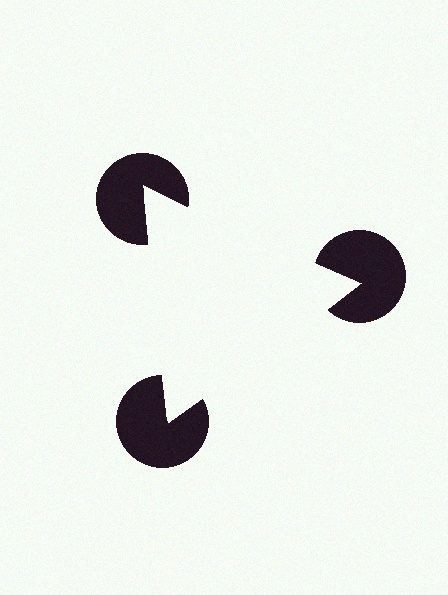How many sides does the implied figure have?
3 sides.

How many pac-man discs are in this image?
There are 3 — one at each vertex of the illusory triangle.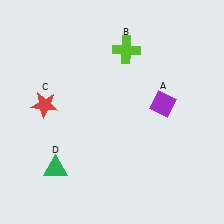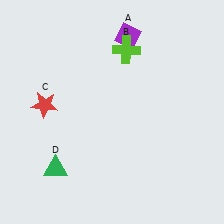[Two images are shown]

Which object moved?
The purple diamond (A) moved up.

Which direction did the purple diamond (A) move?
The purple diamond (A) moved up.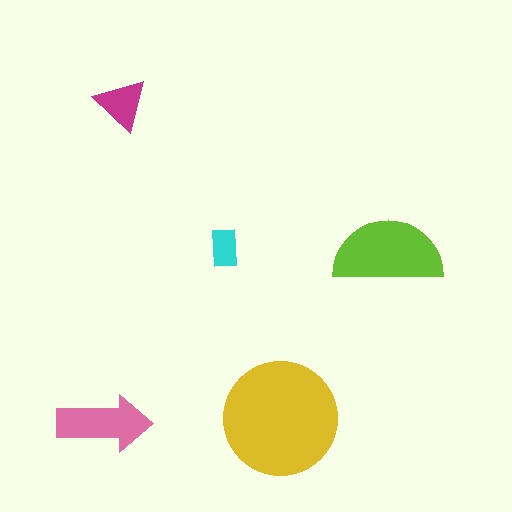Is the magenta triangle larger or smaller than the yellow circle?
Smaller.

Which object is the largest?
The yellow circle.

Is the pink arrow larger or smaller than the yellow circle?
Smaller.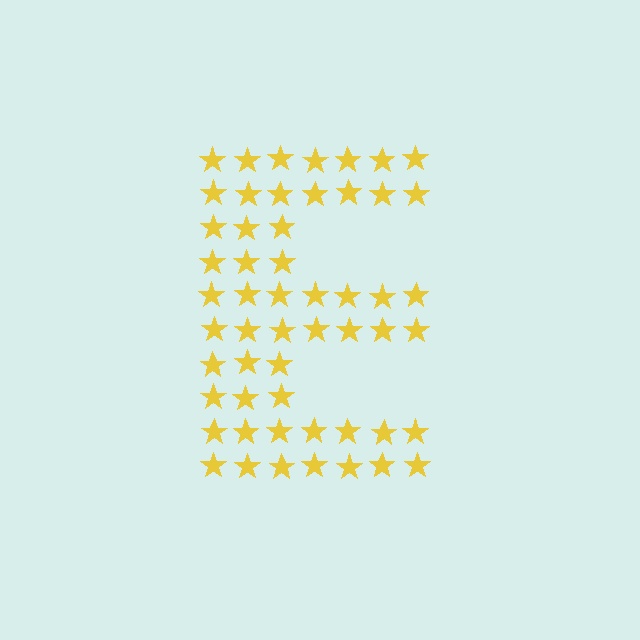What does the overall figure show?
The overall figure shows the letter E.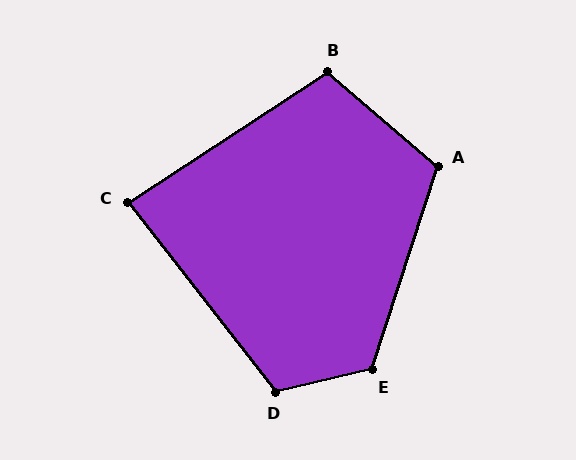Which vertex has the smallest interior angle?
C, at approximately 85 degrees.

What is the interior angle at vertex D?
Approximately 115 degrees (obtuse).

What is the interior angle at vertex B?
Approximately 106 degrees (obtuse).